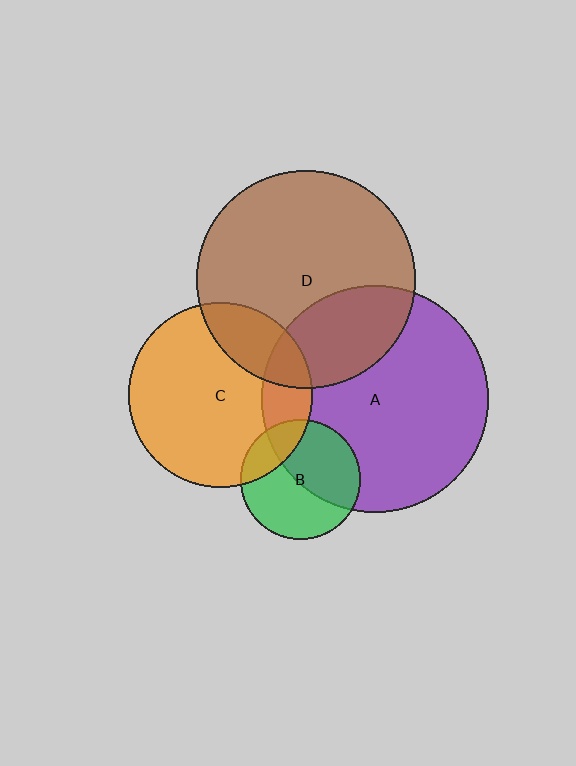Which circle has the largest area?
Circle A (purple).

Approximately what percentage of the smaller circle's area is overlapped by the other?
Approximately 50%.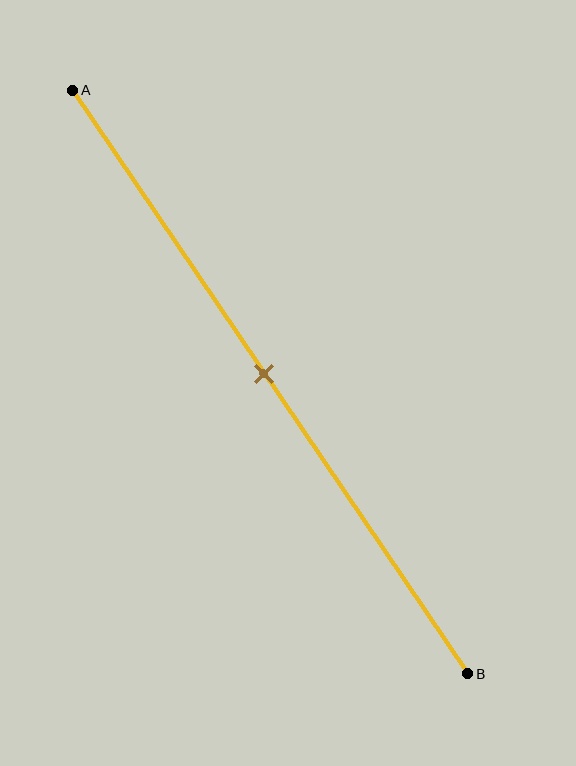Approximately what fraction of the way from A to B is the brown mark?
The brown mark is approximately 50% of the way from A to B.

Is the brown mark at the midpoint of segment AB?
Yes, the mark is approximately at the midpoint.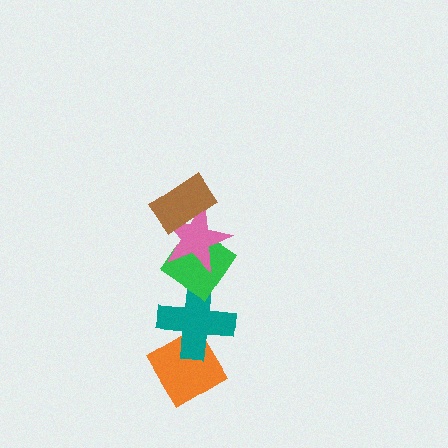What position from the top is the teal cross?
The teal cross is 4th from the top.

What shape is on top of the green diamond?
The pink star is on top of the green diamond.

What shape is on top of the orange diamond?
The teal cross is on top of the orange diamond.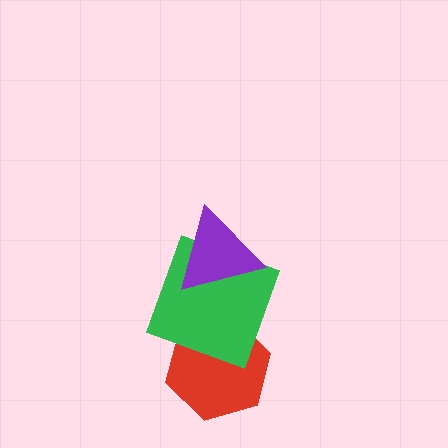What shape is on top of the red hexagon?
The green square is on top of the red hexagon.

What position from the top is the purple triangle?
The purple triangle is 1st from the top.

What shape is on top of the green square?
The purple triangle is on top of the green square.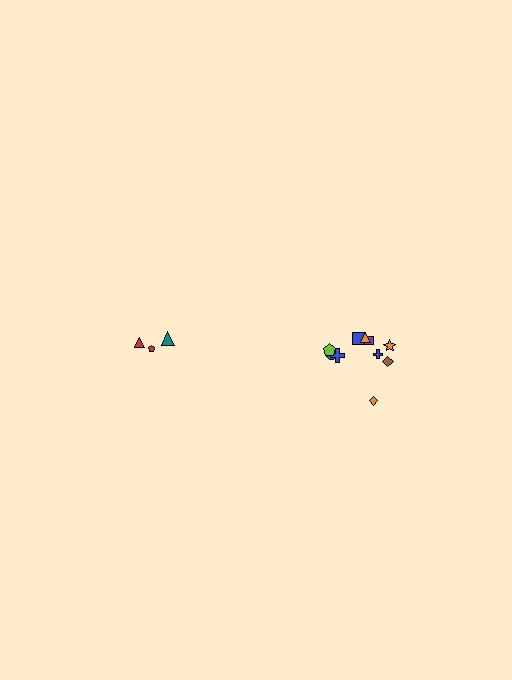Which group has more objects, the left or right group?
The right group.